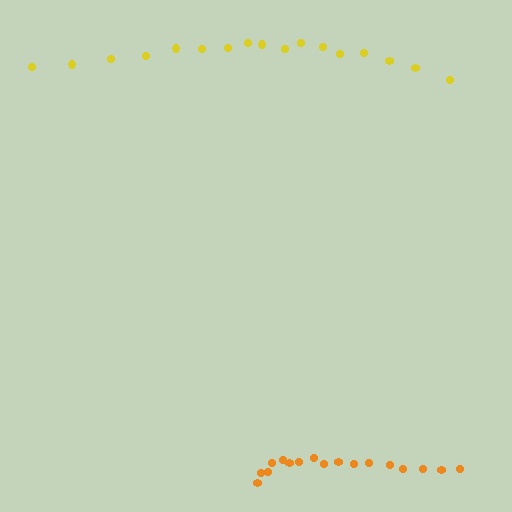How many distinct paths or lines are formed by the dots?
There are 2 distinct paths.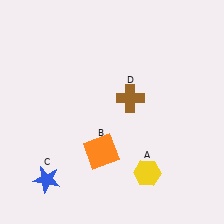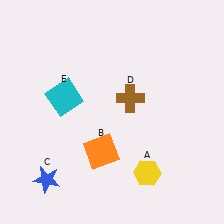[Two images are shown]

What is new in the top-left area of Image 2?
A cyan square (E) was added in the top-left area of Image 2.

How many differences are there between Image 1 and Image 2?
There is 1 difference between the two images.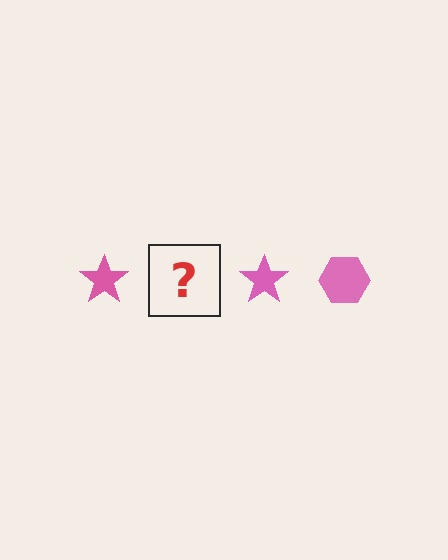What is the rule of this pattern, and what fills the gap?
The rule is that the pattern cycles through star, hexagon shapes in pink. The gap should be filled with a pink hexagon.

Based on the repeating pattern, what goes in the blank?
The blank should be a pink hexagon.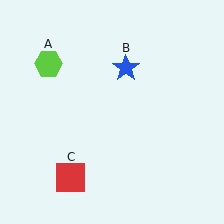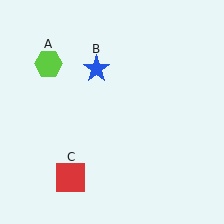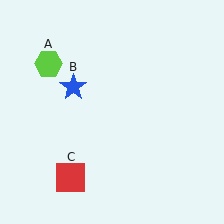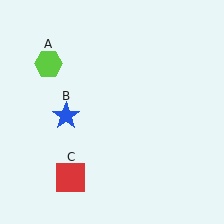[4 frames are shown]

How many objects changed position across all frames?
1 object changed position: blue star (object B).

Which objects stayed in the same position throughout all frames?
Lime hexagon (object A) and red square (object C) remained stationary.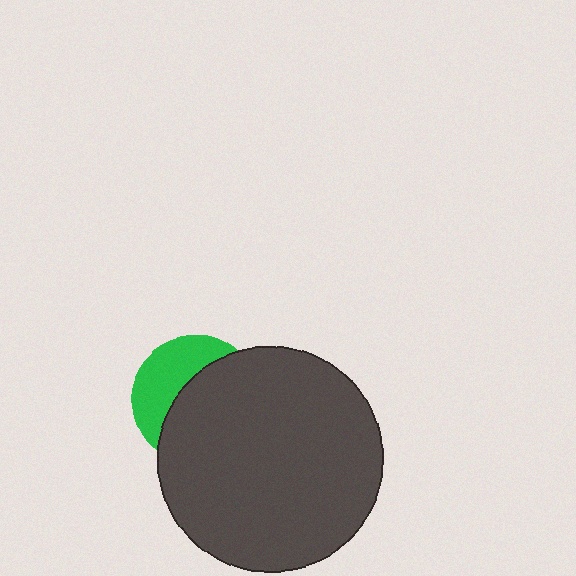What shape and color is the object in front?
The object in front is a dark gray circle.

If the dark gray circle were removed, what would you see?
You would see the complete green circle.